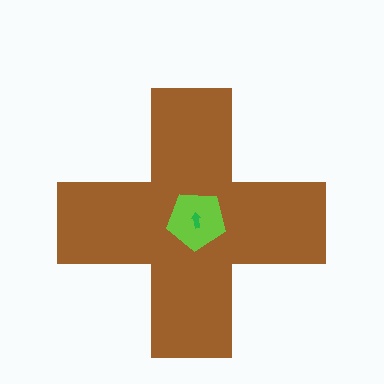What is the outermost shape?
The brown cross.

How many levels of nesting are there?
3.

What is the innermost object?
The green arrow.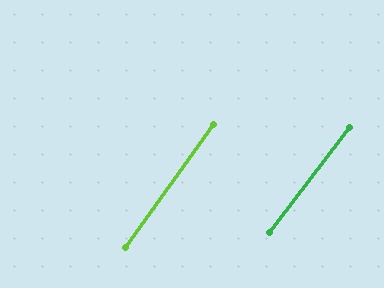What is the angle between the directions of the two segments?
Approximately 2 degrees.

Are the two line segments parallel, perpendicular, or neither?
Parallel — their directions differ by only 1.9°.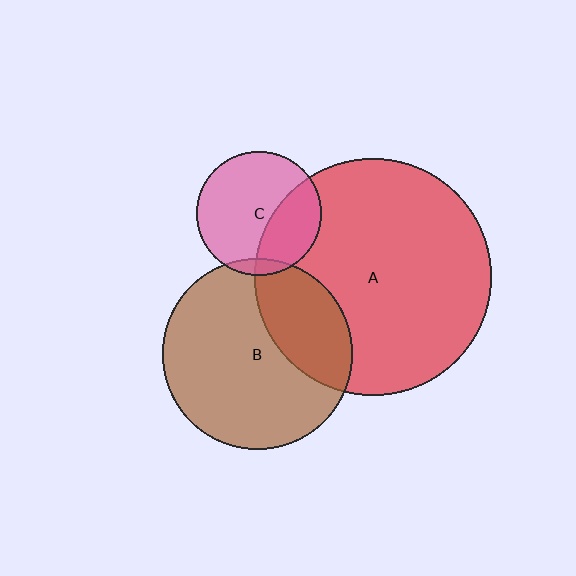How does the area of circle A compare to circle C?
Approximately 3.6 times.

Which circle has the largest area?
Circle A (red).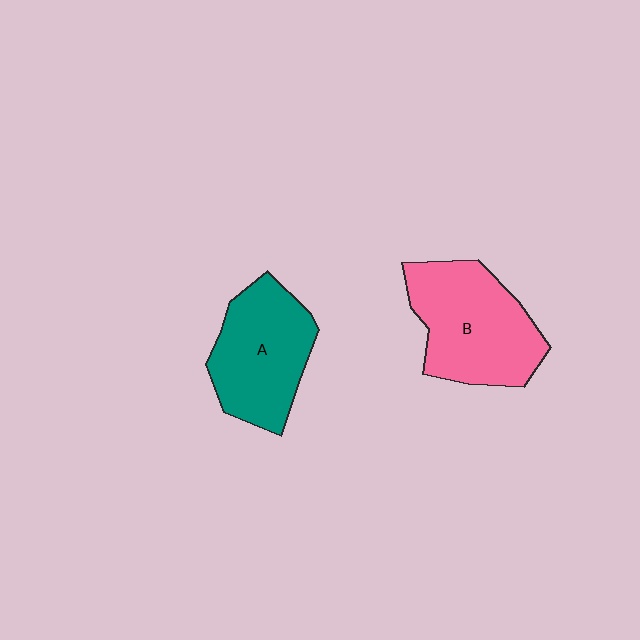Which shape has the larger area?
Shape B (pink).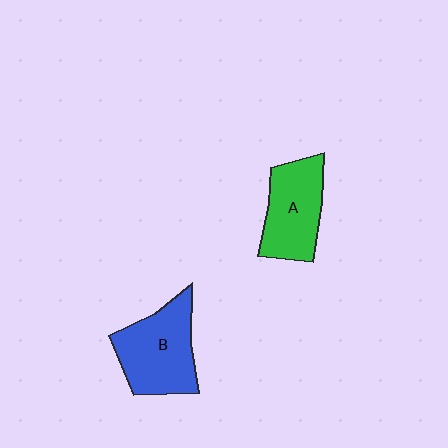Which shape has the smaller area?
Shape A (green).